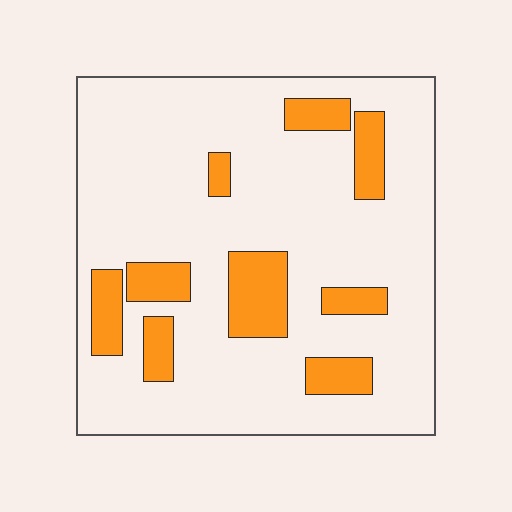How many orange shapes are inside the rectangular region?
9.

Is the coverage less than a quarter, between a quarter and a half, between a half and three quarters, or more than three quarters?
Less than a quarter.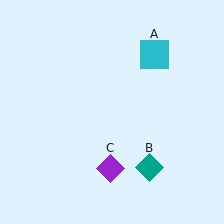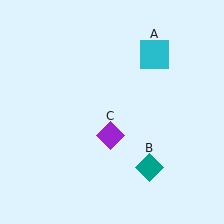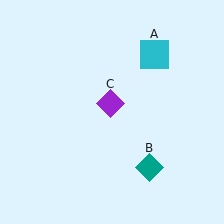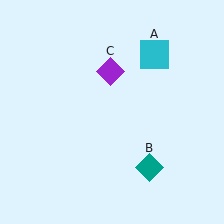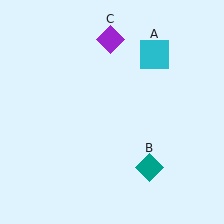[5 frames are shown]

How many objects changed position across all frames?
1 object changed position: purple diamond (object C).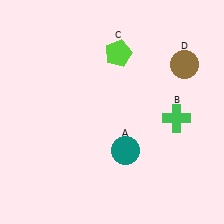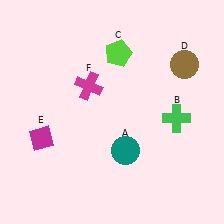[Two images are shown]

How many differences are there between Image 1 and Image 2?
There are 2 differences between the two images.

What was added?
A magenta diamond (E), a magenta cross (F) were added in Image 2.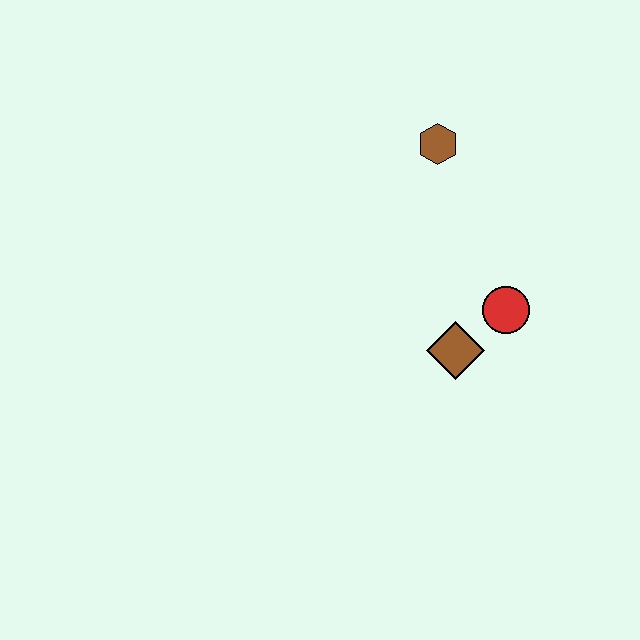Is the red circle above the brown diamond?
Yes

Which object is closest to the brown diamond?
The red circle is closest to the brown diamond.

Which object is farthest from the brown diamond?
The brown hexagon is farthest from the brown diamond.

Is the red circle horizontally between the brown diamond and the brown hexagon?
No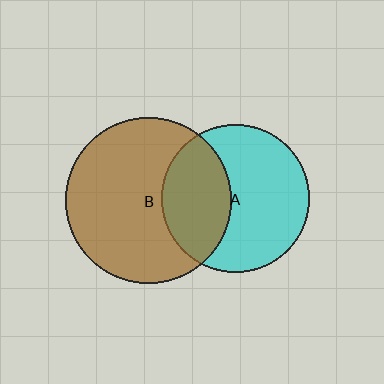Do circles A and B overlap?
Yes.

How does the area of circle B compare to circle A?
Approximately 1.2 times.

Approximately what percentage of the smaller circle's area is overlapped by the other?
Approximately 40%.